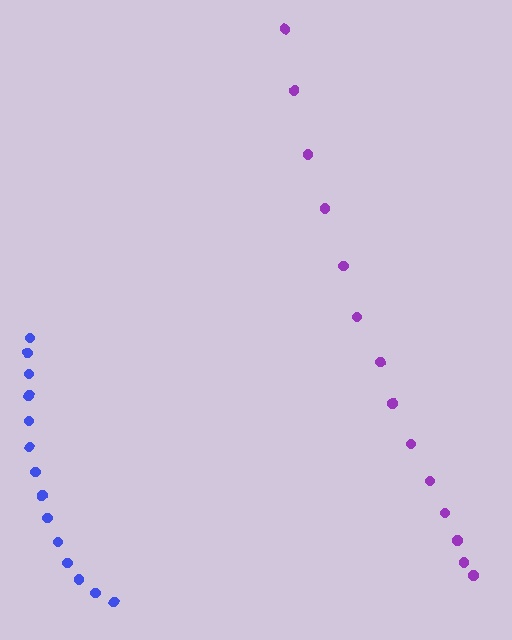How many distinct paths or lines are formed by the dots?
There are 2 distinct paths.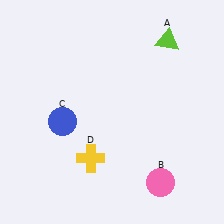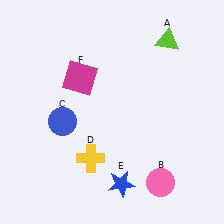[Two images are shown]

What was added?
A blue star (E), a magenta square (F) were added in Image 2.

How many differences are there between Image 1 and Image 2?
There are 2 differences between the two images.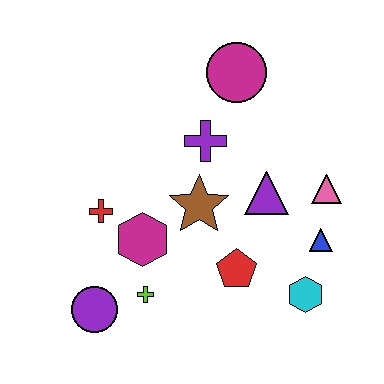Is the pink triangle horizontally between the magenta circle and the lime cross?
No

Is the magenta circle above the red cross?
Yes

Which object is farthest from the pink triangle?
The purple circle is farthest from the pink triangle.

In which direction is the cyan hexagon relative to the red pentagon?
The cyan hexagon is to the right of the red pentagon.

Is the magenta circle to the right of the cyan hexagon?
No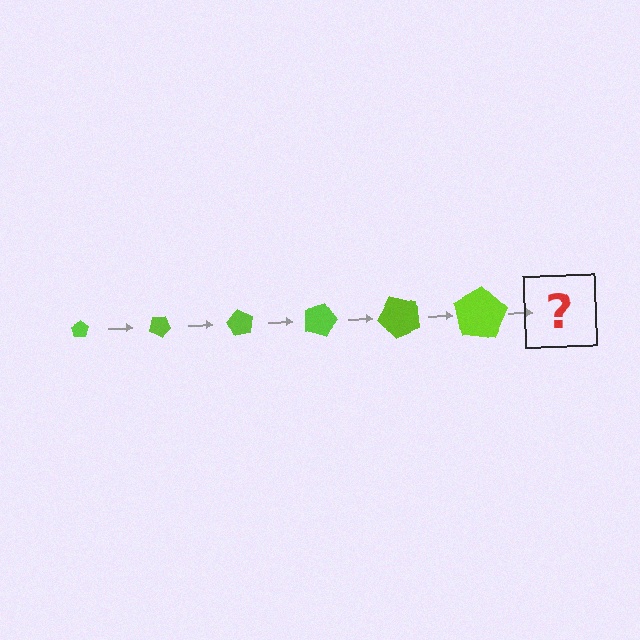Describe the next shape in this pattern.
It should be a pentagon, larger than the previous one and rotated 180 degrees from the start.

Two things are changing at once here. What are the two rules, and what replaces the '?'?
The two rules are that the pentagon grows larger each step and it rotates 30 degrees each step. The '?' should be a pentagon, larger than the previous one and rotated 180 degrees from the start.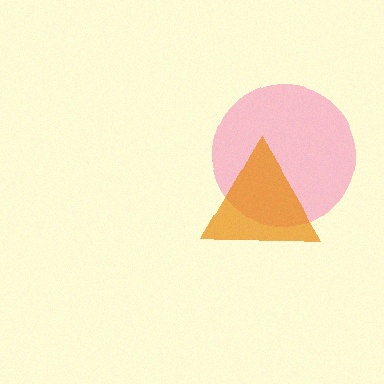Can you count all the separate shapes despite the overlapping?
Yes, there are 2 separate shapes.